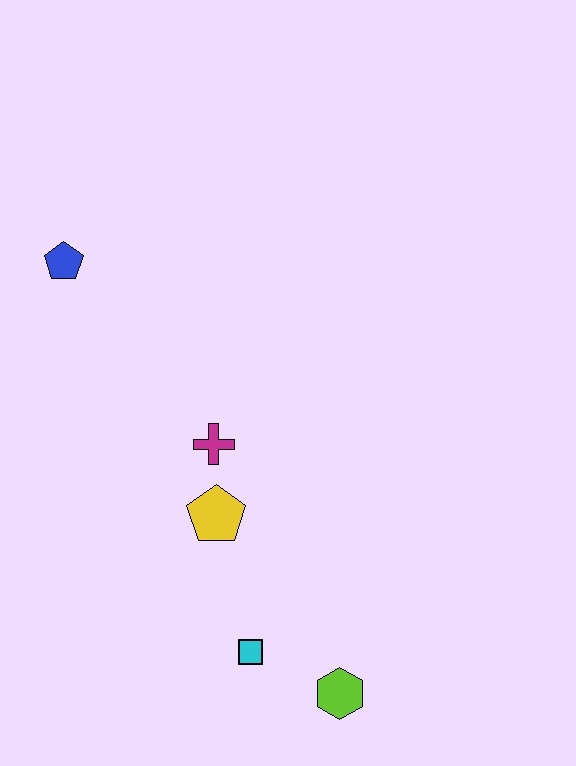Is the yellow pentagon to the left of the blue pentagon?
No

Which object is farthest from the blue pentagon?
The lime hexagon is farthest from the blue pentagon.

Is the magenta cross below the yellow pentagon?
No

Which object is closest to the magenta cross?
The yellow pentagon is closest to the magenta cross.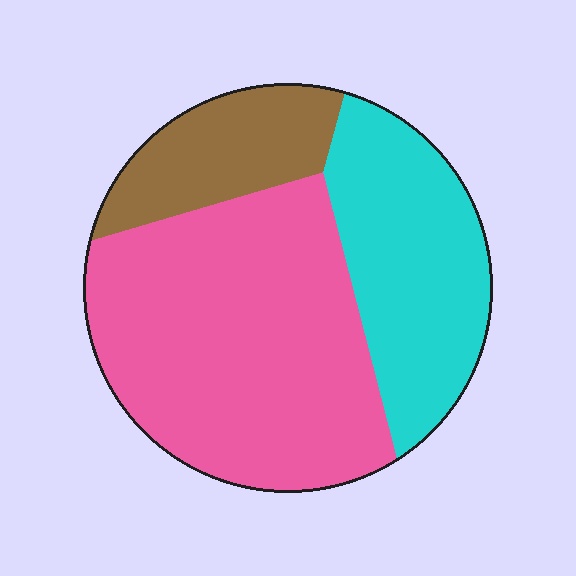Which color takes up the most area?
Pink, at roughly 55%.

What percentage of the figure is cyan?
Cyan covers 29% of the figure.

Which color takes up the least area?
Brown, at roughly 15%.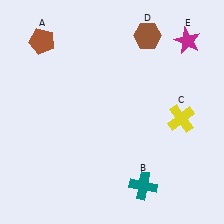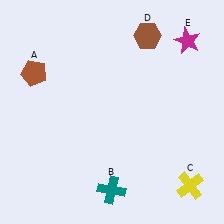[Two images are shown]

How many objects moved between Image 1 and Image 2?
3 objects moved between the two images.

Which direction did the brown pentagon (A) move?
The brown pentagon (A) moved down.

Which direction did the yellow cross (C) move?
The yellow cross (C) moved down.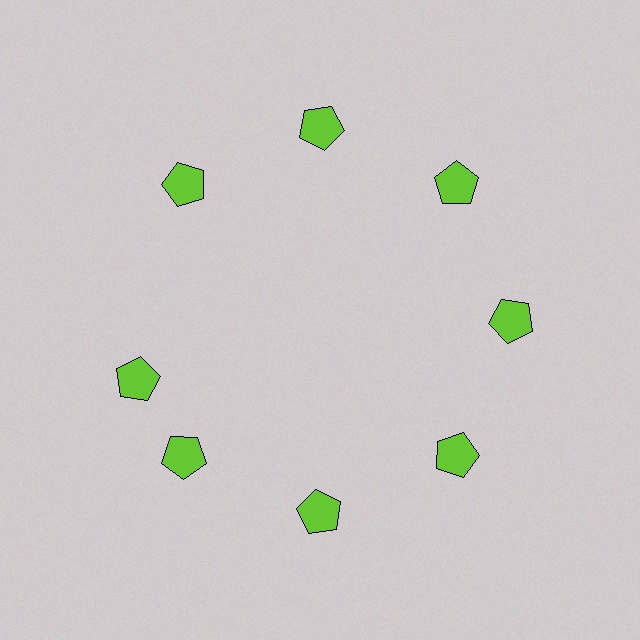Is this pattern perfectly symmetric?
No. The 8 lime pentagons are arranged in a ring, but one element near the 9 o'clock position is rotated out of alignment along the ring, breaking the 8-fold rotational symmetry.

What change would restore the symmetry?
The symmetry would be restored by rotating it back into even spacing with its neighbors so that all 8 pentagons sit at equal angles and equal distance from the center.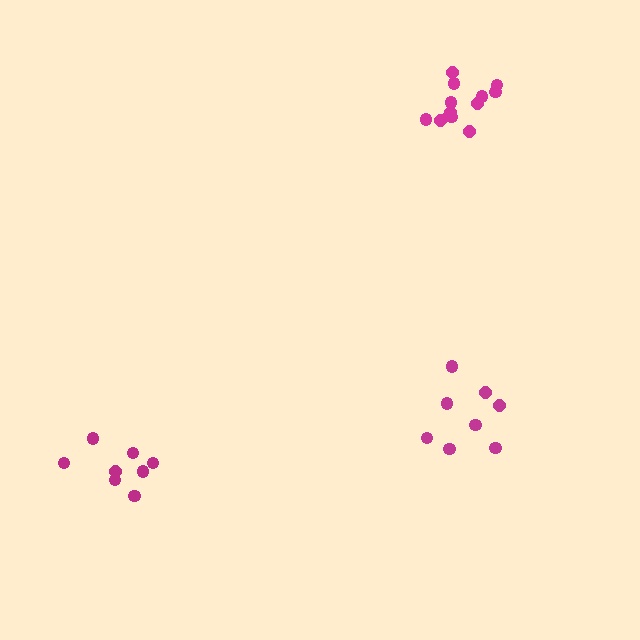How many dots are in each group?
Group 1: 8 dots, Group 2: 8 dots, Group 3: 13 dots (29 total).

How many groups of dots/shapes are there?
There are 3 groups.